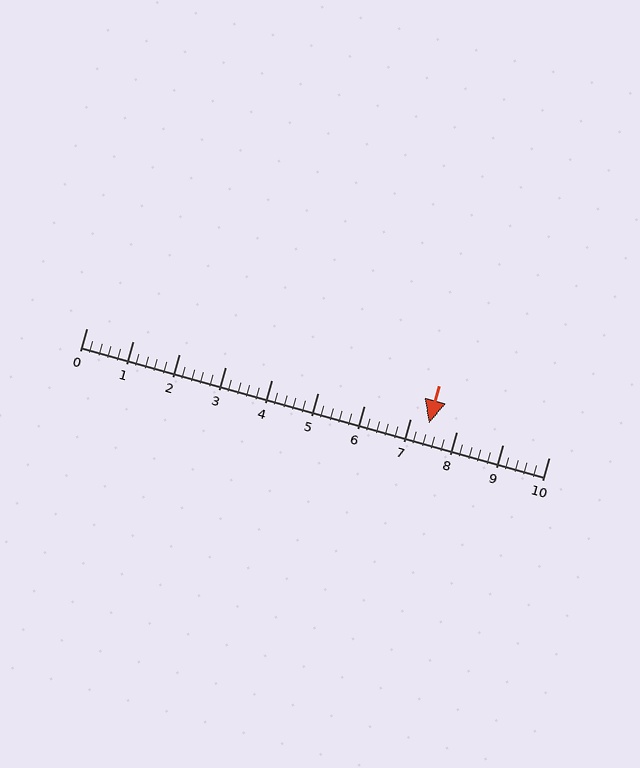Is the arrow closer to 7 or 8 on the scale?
The arrow is closer to 7.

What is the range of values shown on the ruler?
The ruler shows values from 0 to 10.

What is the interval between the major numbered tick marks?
The major tick marks are spaced 1 units apart.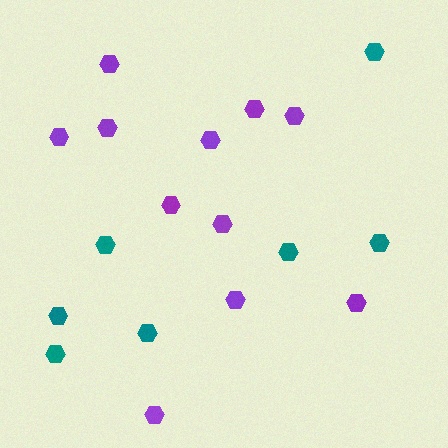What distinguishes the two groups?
There are 2 groups: one group of teal hexagons (7) and one group of purple hexagons (11).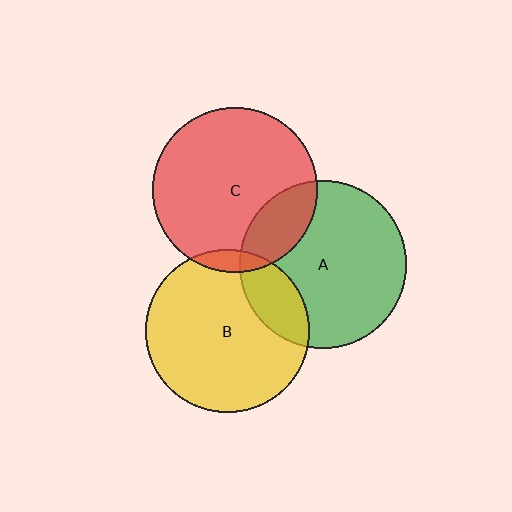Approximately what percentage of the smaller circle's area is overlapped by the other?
Approximately 5%.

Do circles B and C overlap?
Yes.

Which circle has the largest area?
Circle A (green).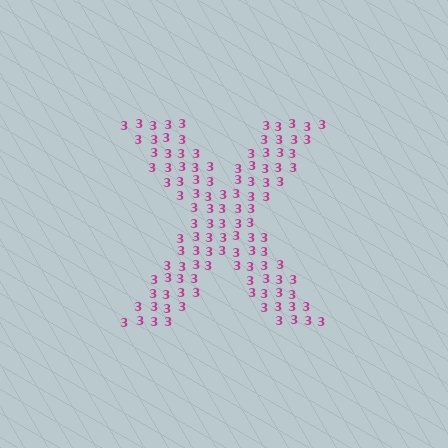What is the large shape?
The large shape is the letter X.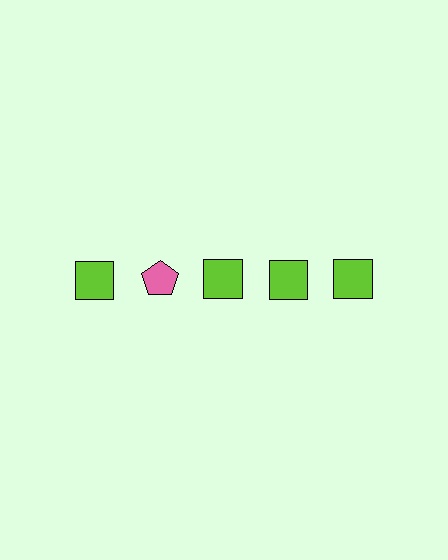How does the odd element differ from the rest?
It differs in both color (pink instead of lime) and shape (pentagon instead of square).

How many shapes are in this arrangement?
There are 5 shapes arranged in a grid pattern.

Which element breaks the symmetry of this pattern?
The pink pentagon in the top row, second from left column breaks the symmetry. All other shapes are lime squares.